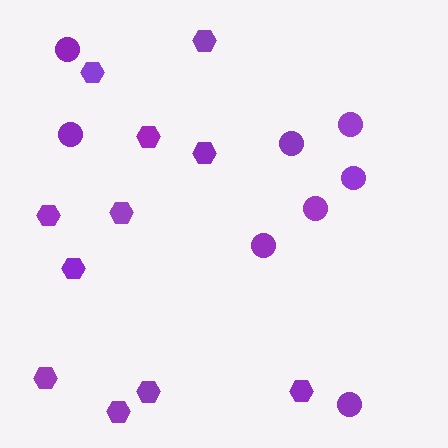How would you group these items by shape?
There are 2 groups: one group of circles (8) and one group of hexagons (11).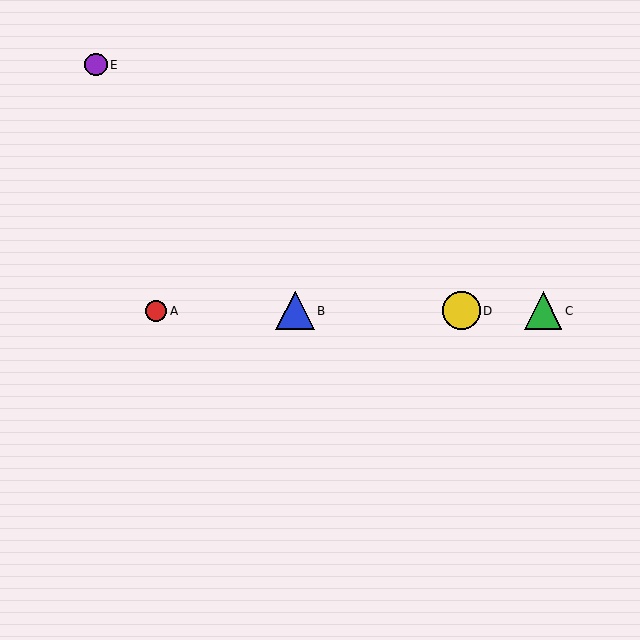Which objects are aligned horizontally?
Objects A, B, C, D are aligned horizontally.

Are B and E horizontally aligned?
No, B is at y≈311 and E is at y≈65.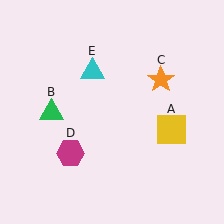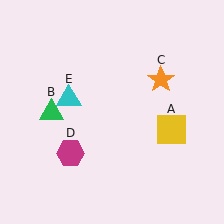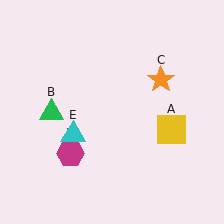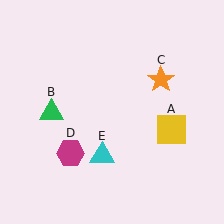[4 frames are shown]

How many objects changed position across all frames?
1 object changed position: cyan triangle (object E).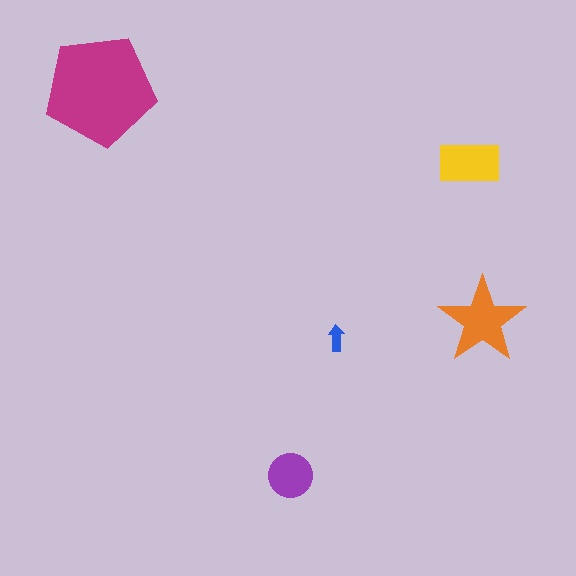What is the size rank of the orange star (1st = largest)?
2nd.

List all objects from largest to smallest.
The magenta pentagon, the orange star, the yellow rectangle, the purple circle, the blue arrow.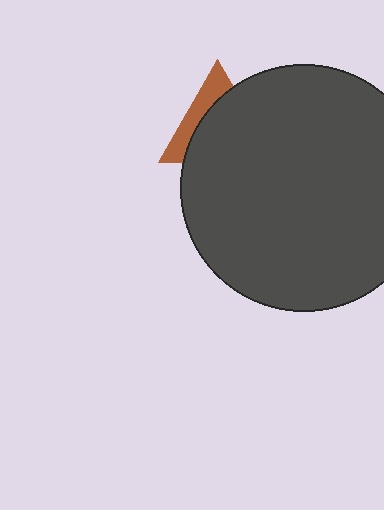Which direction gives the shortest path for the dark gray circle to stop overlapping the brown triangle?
Moving toward the lower-right gives the shortest separation.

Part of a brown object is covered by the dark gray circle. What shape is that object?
It is a triangle.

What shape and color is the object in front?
The object in front is a dark gray circle.